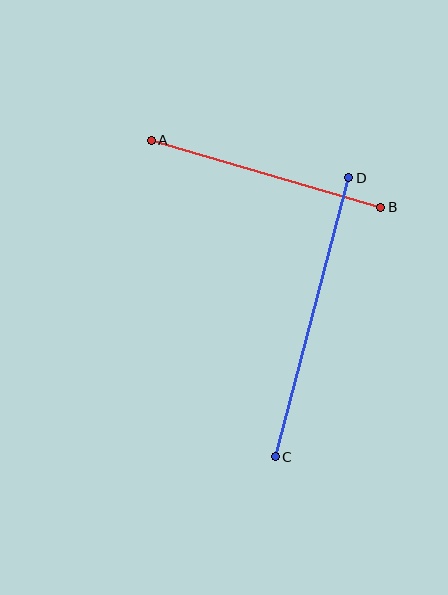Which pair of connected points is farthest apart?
Points C and D are farthest apart.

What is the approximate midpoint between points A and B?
The midpoint is at approximately (266, 174) pixels.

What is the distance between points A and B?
The distance is approximately 239 pixels.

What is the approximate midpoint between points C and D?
The midpoint is at approximately (312, 317) pixels.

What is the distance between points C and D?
The distance is approximately 289 pixels.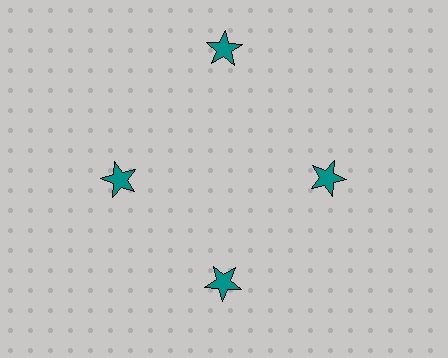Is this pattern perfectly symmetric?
No. The 4 teal stars are arranged in a ring, but one element near the 12 o'clock position is pushed outward from the center, breaking the 4-fold rotational symmetry.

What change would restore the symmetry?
The symmetry would be restored by moving it inward, back onto the ring so that all 4 stars sit at equal angles and equal distance from the center.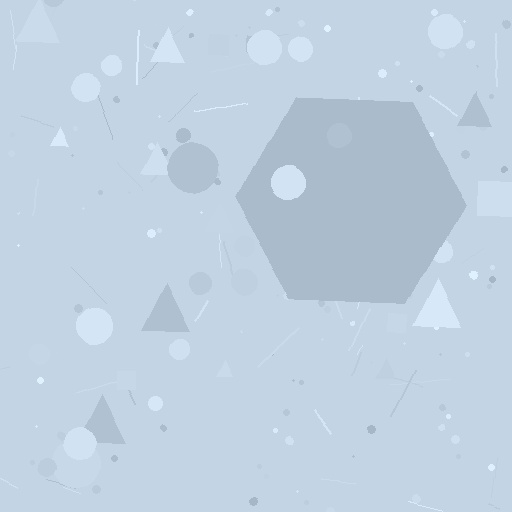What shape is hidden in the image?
A hexagon is hidden in the image.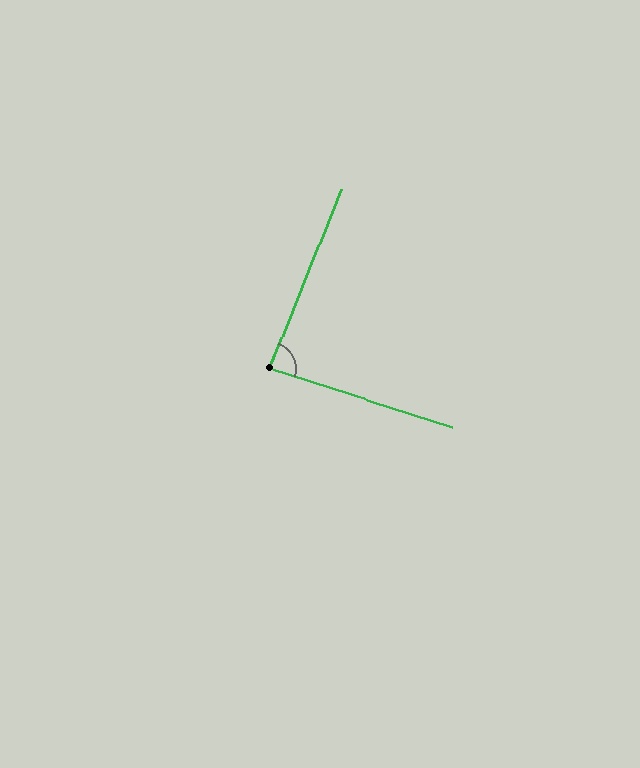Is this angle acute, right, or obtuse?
It is approximately a right angle.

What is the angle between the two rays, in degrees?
Approximately 86 degrees.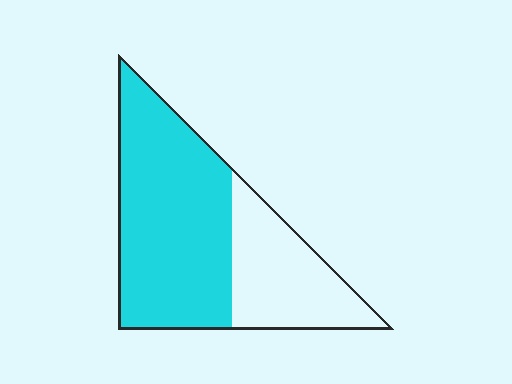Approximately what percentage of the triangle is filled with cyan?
Approximately 65%.